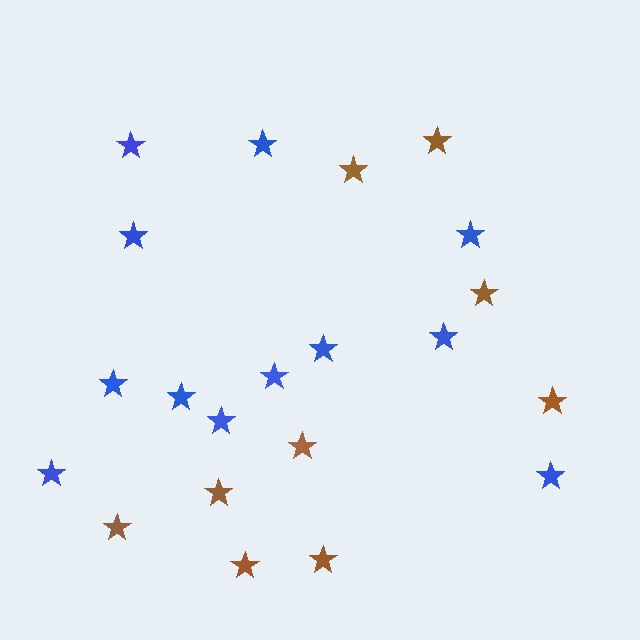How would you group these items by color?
There are 2 groups: one group of blue stars (12) and one group of brown stars (9).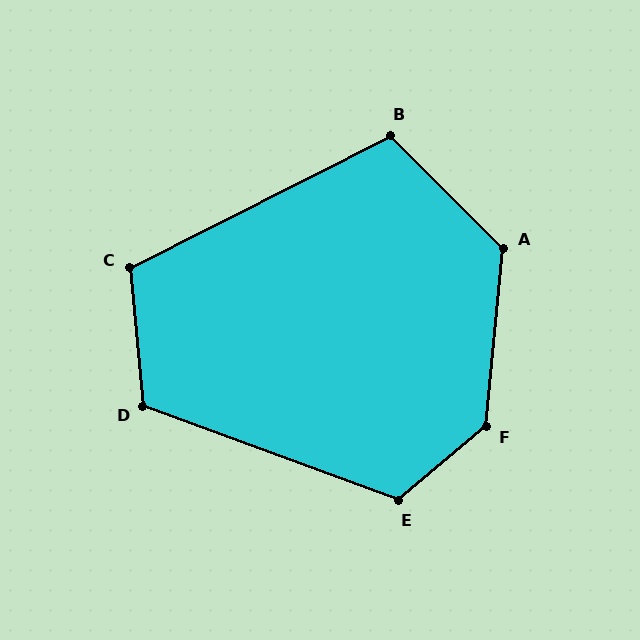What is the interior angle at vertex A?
Approximately 129 degrees (obtuse).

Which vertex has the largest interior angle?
F, at approximately 136 degrees.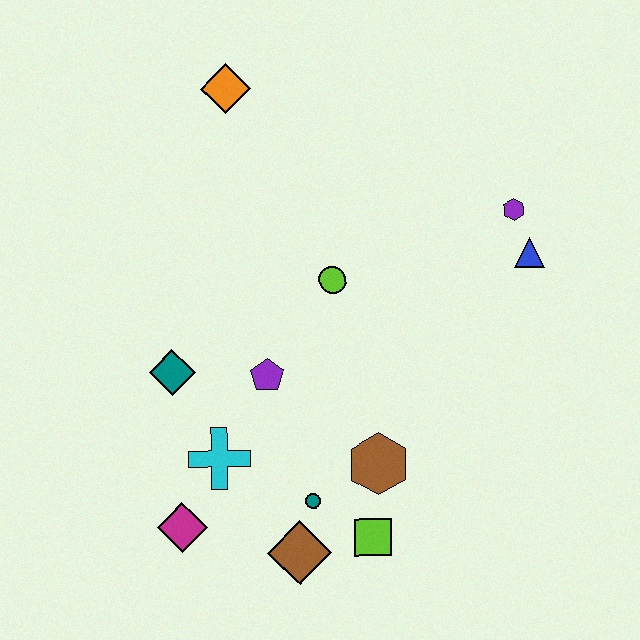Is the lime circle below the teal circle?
No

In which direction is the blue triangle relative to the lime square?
The blue triangle is above the lime square.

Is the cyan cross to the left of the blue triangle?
Yes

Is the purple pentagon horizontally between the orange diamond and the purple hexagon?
Yes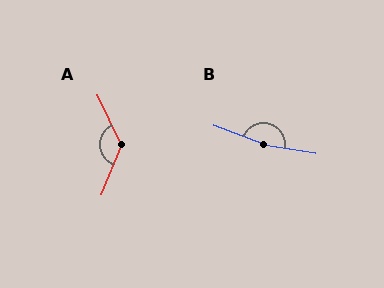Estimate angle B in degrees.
Approximately 168 degrees.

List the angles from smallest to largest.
A (133°), B (168°).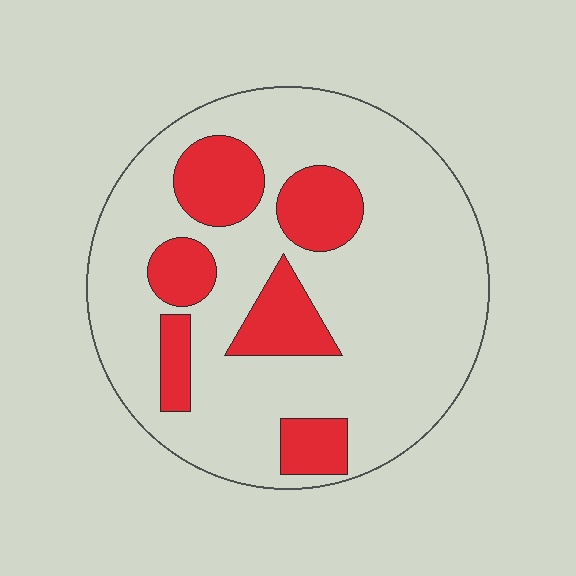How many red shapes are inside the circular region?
6.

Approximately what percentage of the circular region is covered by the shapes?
Approximately 25%.